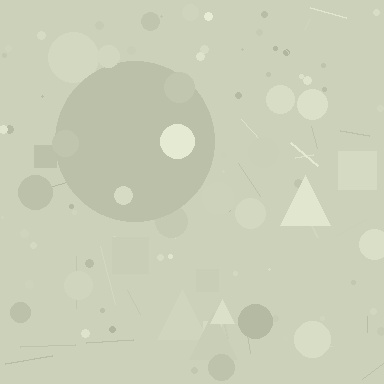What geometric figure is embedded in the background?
A circle is embedded in the background.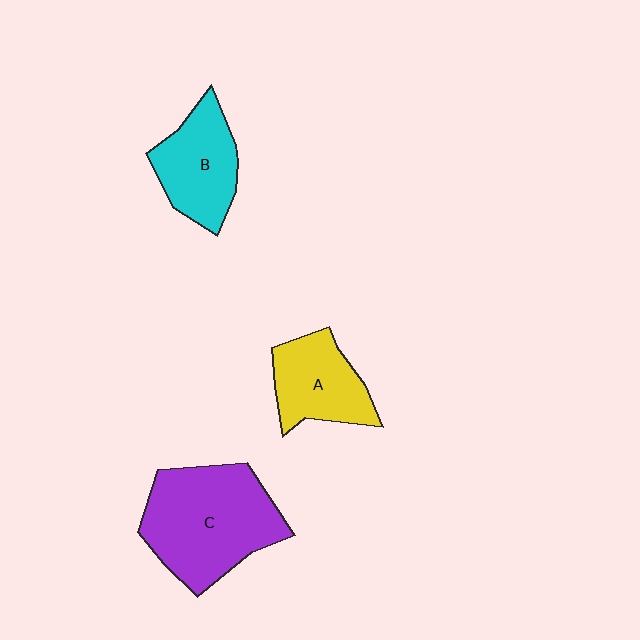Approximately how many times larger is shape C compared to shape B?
Approximately 1.7 times.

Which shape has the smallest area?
Shape A (yellow).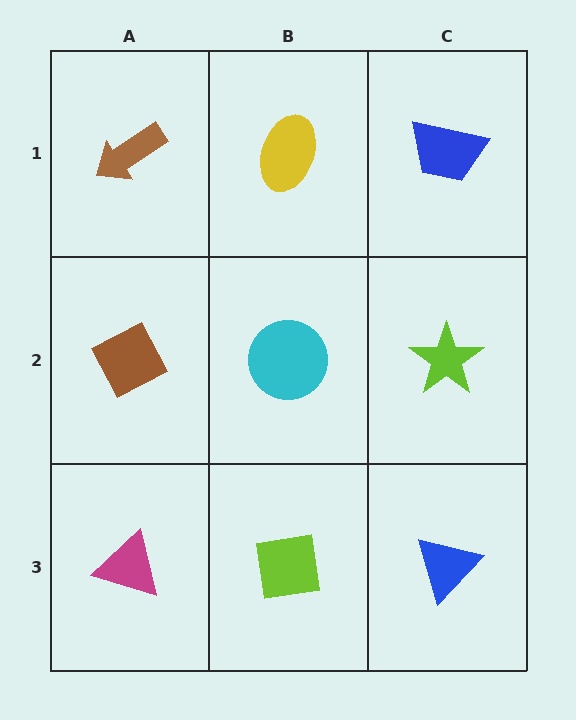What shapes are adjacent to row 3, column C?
A lime star (row 2, column C), a lime square (row 3, column B).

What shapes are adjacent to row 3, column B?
A cyan circle (row 2, column B), a magenta triangle (row 3, column A), a blue triangle (row 3, column C).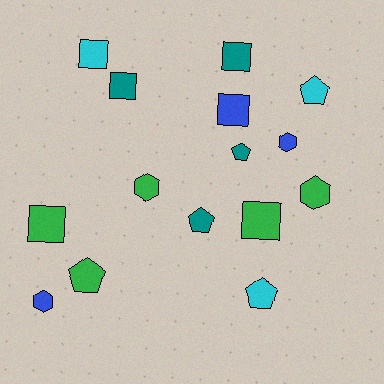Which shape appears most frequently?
Square, with 6 objects.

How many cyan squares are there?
There is 1 cyan square.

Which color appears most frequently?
Green, with 5 objects.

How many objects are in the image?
There are 15 objects.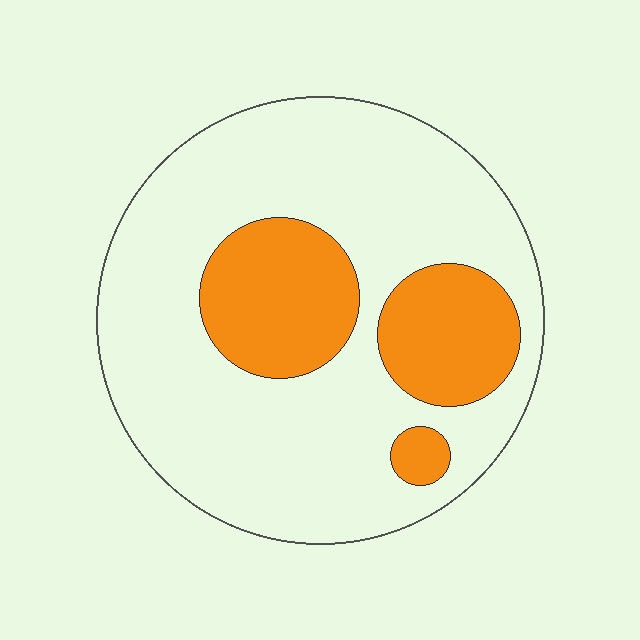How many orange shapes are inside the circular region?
3.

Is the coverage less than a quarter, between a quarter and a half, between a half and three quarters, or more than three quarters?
Between a quarter and a half.